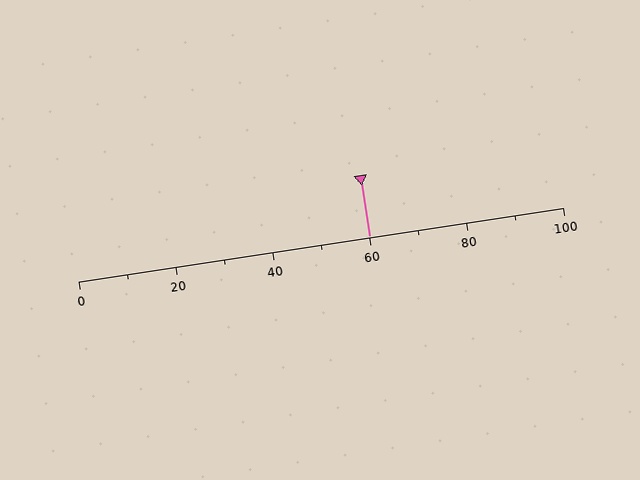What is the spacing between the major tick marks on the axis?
The major ticks are spaced 20 apart.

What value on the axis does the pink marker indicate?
The marker indicates approximately 60.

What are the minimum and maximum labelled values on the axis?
The axis runs from 0 to 100.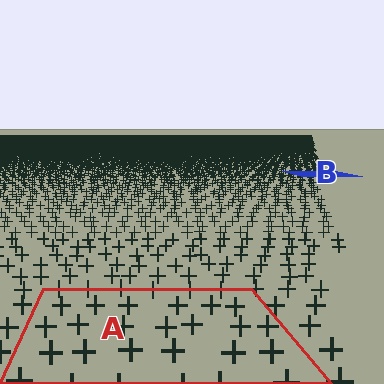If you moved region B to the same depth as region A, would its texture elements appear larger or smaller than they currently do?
They would appear larger. At a closer depth, the same texture elements are projected at a bigger on-screen size.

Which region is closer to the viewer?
Region A is closer. The texture elements there are larger and more spread out.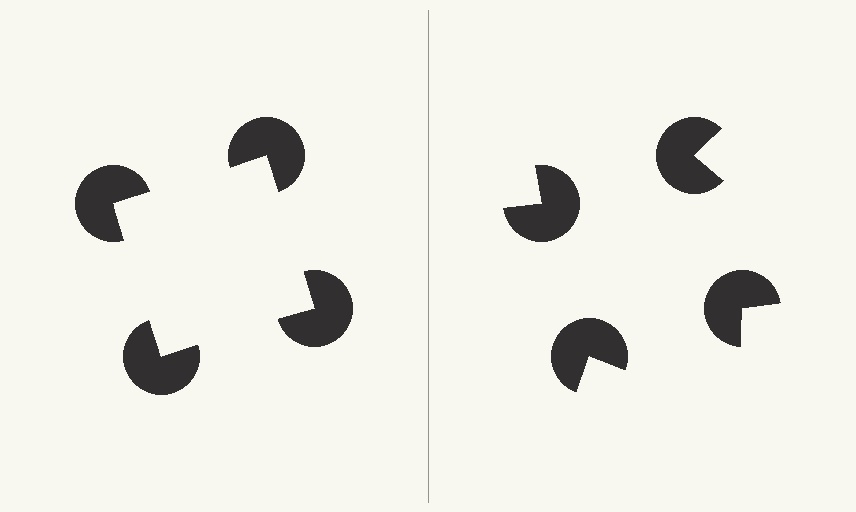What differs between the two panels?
The pac-man discs are positioned identically on both sides; only the wedge orientations differ. On the left they align to a square; on the right they are misaligned.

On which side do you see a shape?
An illusory square appears on the left side. On the right side the wedge cuts are rotated, so no coherent shape forms.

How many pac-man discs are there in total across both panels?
8 — 4 on each side.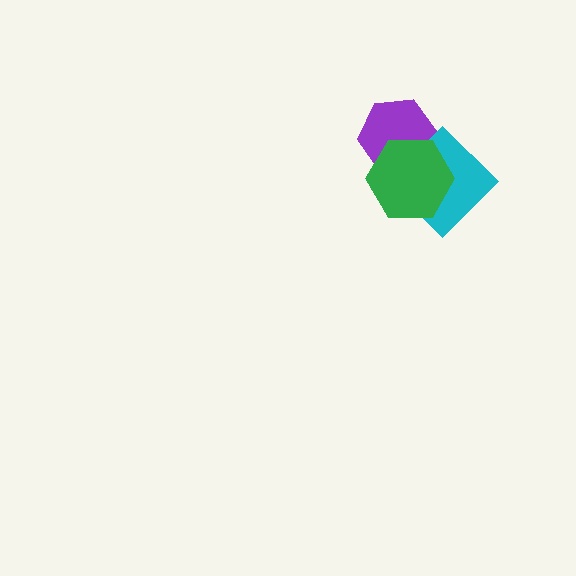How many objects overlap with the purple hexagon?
2 objects overlap with the purple hexagon.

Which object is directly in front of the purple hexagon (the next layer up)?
The cyan diamond is directly in front of the purple hexagon.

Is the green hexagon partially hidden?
No, no other shape covers it.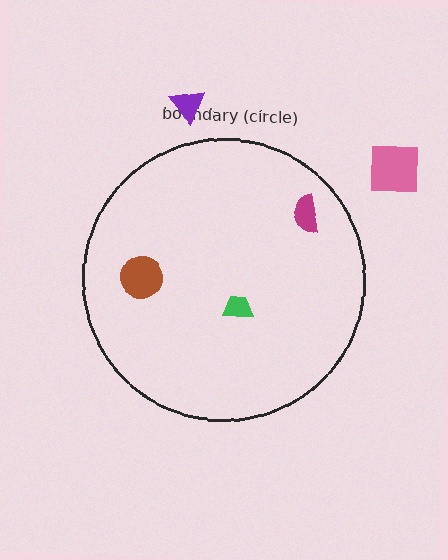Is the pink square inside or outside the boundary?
Outside.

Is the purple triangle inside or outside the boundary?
Outside.